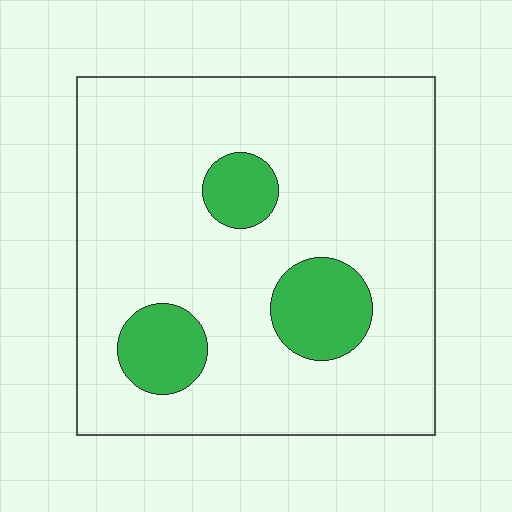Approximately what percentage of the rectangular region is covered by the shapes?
Approximately 15%.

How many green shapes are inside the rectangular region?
3.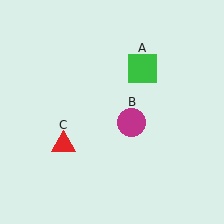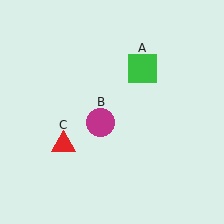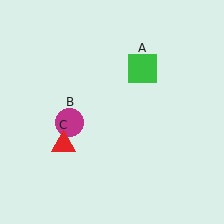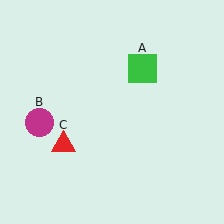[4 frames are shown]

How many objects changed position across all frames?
1 object changed position: magenta circle (object B).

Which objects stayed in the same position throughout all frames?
Green square (object A) and red triangle (object C) remained stationary.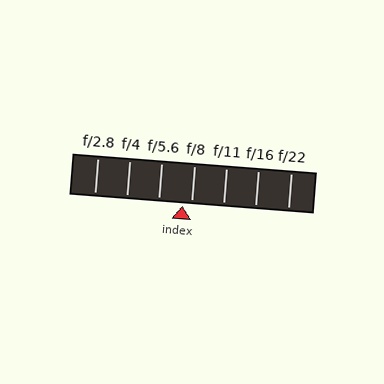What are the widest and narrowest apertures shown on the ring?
The widest aperture shown is f/2.8 and the narrowest is f/22.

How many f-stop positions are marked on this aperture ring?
There are 7 f-stop positions marked.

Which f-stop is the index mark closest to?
The index mark is closest to f/8.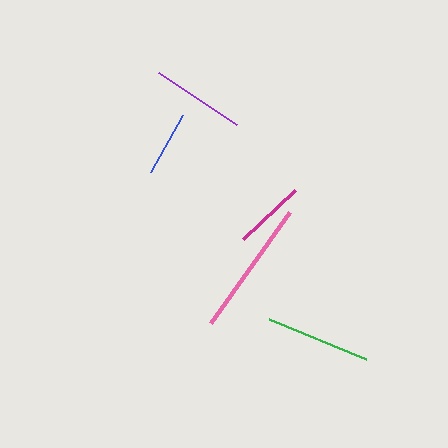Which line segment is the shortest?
The blue line is the shortest at approximately 66 pixels.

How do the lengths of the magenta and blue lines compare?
The magenta and blue lines are approximately the same length.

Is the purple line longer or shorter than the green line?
The green line is longer than the purple line.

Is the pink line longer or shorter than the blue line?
The pink line is longer than the blue line.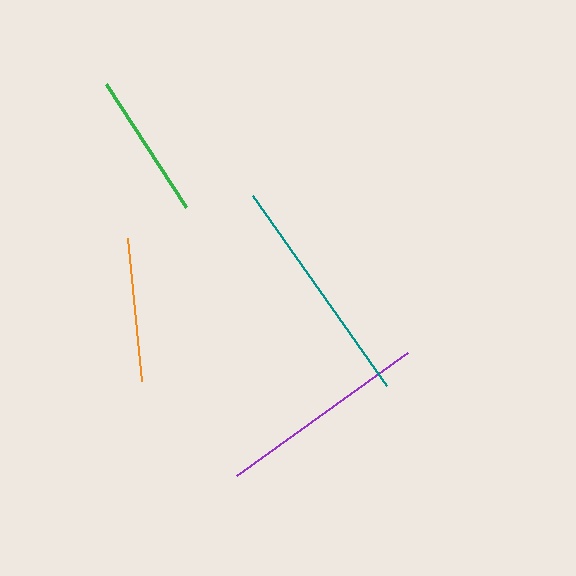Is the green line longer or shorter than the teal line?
The teal line is longer than the green line.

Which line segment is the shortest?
The orange line is the shortest at approximately 144 pixels.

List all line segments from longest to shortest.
From longest to shortest: teal, purple, green, orange.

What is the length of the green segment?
The green segment is approximately 146 pixels long.